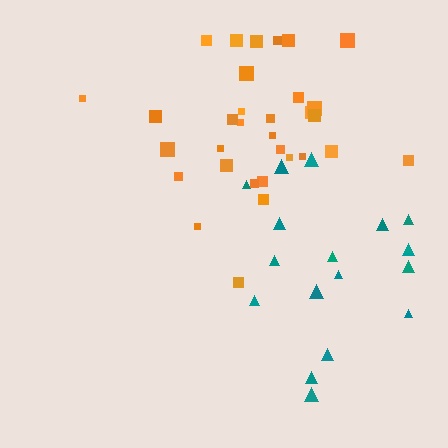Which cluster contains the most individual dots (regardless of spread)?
Orange (33).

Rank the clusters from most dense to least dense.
orange, teal.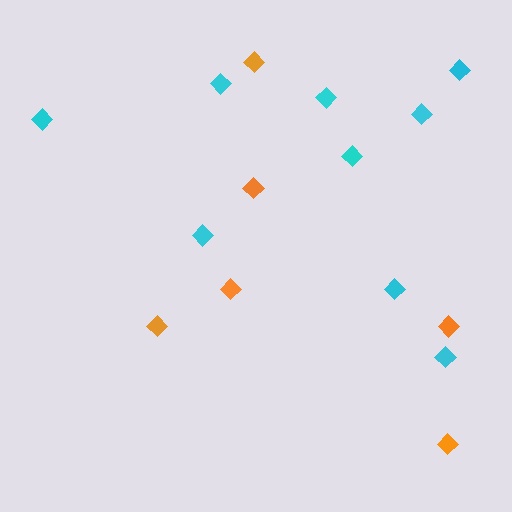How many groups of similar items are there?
There are 2 groups: one group of cyan diamonds (9) and one group of orange diamonds (6).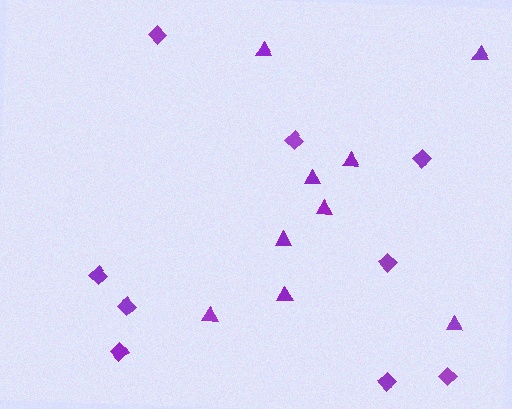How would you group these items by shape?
There are 2 groups: one group of diamonds (9) and one group of triangles (9).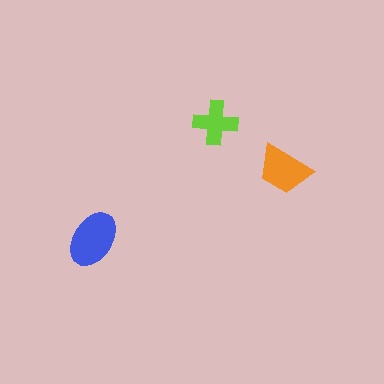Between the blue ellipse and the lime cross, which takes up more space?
The blue ellipse.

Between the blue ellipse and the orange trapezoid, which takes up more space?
The blue ellipse.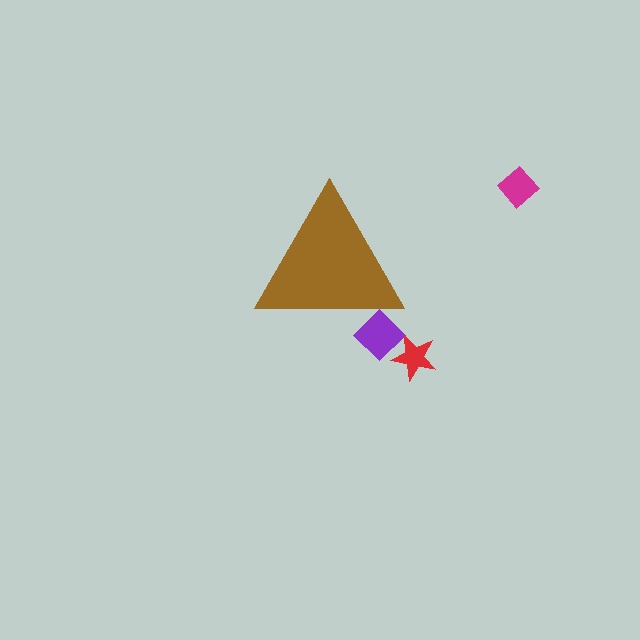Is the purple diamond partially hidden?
Yes, the purple diamond is partially hidden behind the brown triangle.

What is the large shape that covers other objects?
A brown triangle.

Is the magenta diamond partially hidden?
No, the magenta diamond is fully visible.